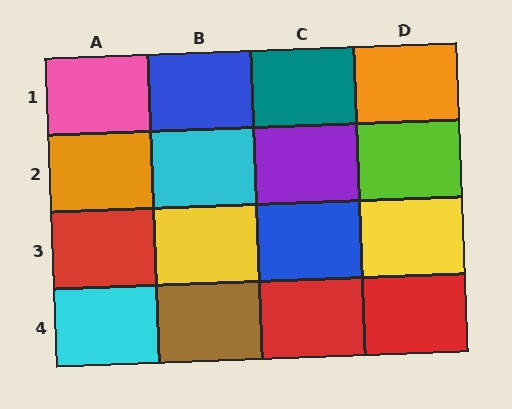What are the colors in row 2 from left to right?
Orange, cyan, purple, lime.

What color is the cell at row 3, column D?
Yellow.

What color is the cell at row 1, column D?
Orange.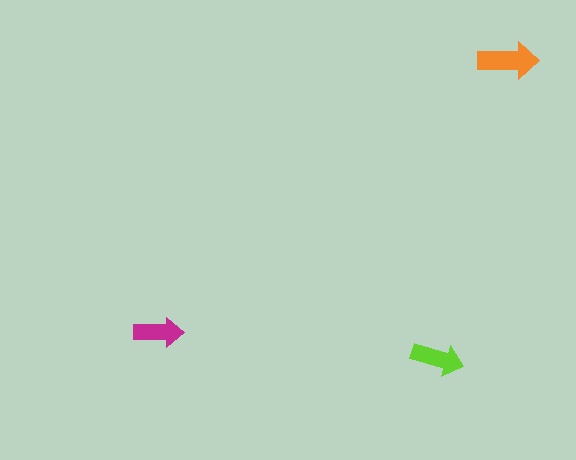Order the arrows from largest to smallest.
the orange one, the lime one, the magenta one.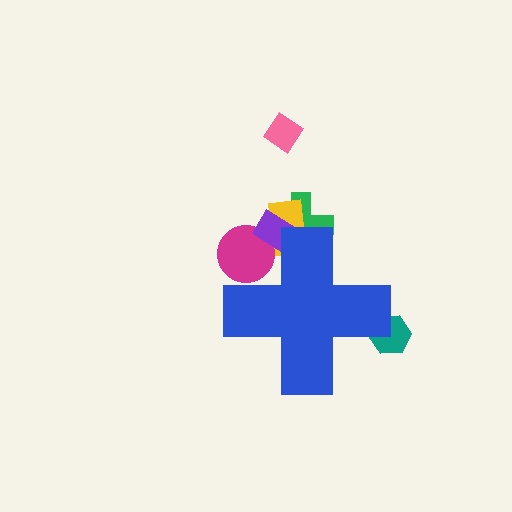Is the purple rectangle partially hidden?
Yes, the purple rectangle is partially hidden behind the blue cross.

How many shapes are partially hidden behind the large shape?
5 shapes are partially hidden.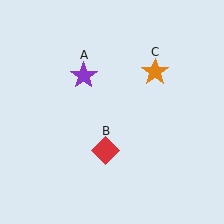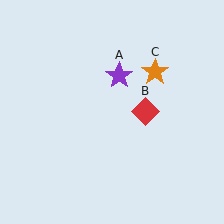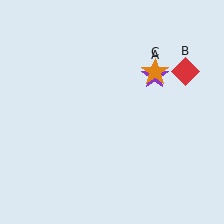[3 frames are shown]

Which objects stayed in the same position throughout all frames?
Orange star (object C) remained stationary.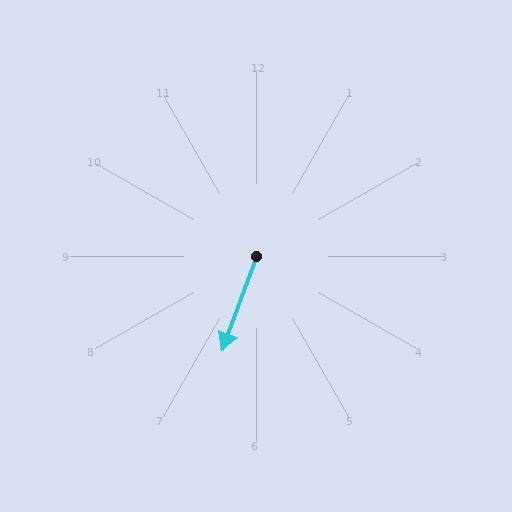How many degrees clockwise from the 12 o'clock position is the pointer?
Approximately 200 degrees.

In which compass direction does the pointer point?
South.